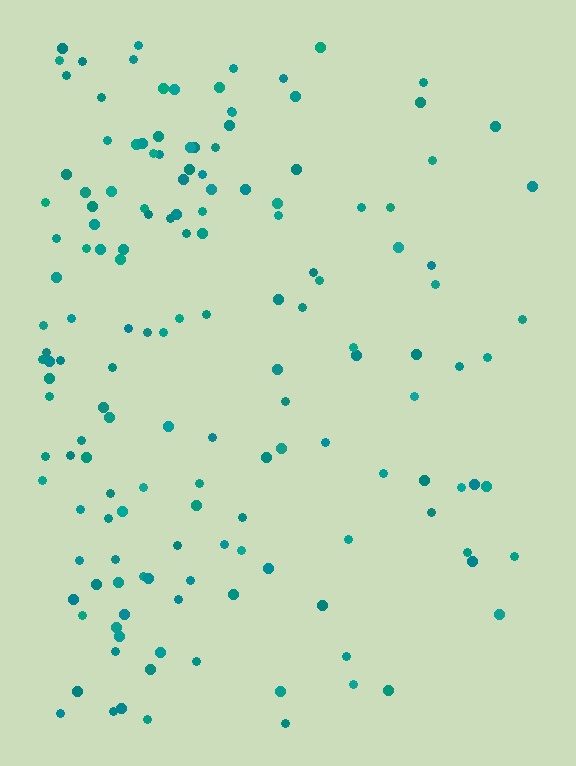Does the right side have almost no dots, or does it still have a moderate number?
Still a moderate number, just noticeably fewer than the left.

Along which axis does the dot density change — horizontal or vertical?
Horizontal.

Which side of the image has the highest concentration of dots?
The left.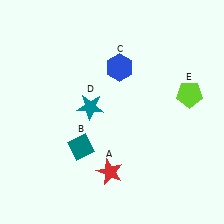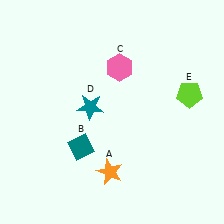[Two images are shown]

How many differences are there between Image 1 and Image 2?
There are 2 differences between the two images.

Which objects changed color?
A changed from red to orange. C changed from blue to pink.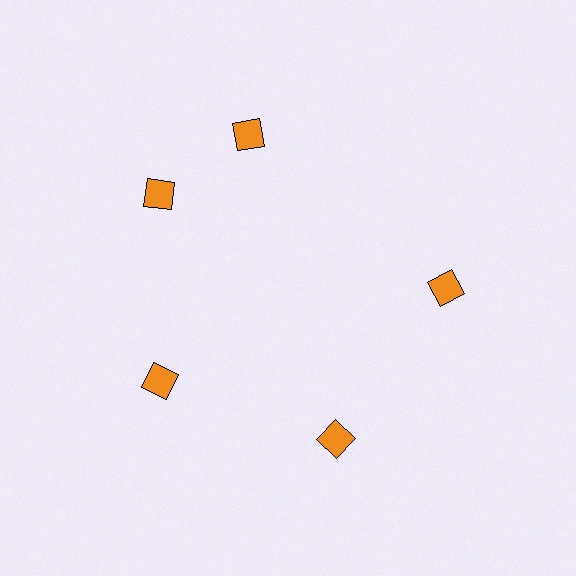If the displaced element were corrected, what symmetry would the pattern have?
It would have 5-fold rotational symmetry — the pattern would map onto itself every 72 degrees.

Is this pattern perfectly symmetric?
No. The 5 orange diamonds are arranged in a ring, but one element near the 1 o'clock position is rotated out of alignment along the ring, breaking the 5-fold rotational symmetry.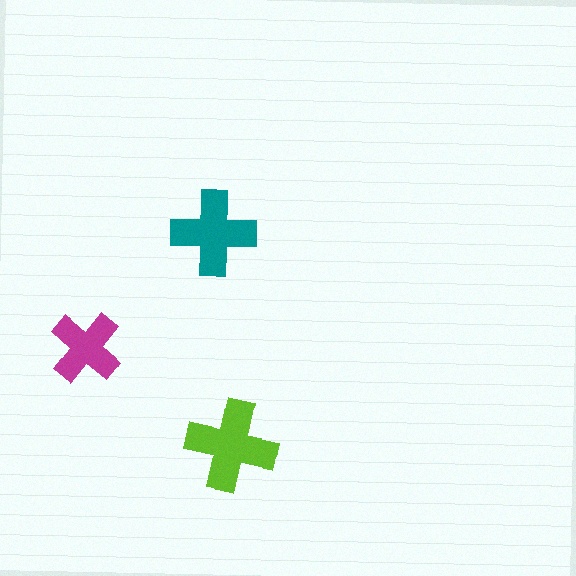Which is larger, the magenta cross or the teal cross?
The teal one.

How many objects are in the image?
There are 3 objects in the image.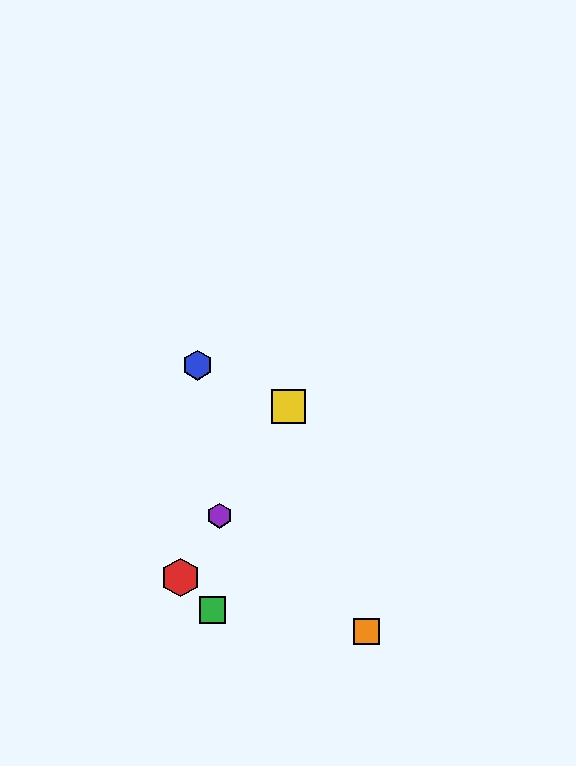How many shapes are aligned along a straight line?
3 shapes (the red hexagon, the yellow square, the purple hexagon) are aligned along a straight line.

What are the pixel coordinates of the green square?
The green square is at (212, 610).